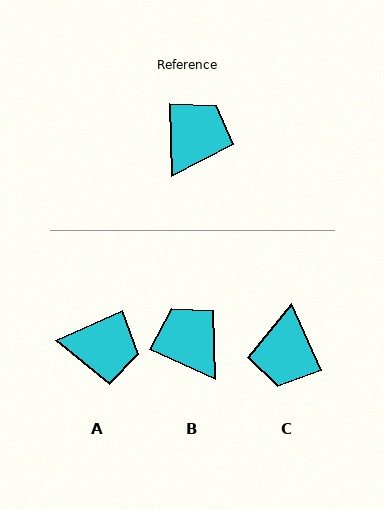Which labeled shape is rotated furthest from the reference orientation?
C, about 157 degrees away.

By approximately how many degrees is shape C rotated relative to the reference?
Approximately 157 degrees clockwise.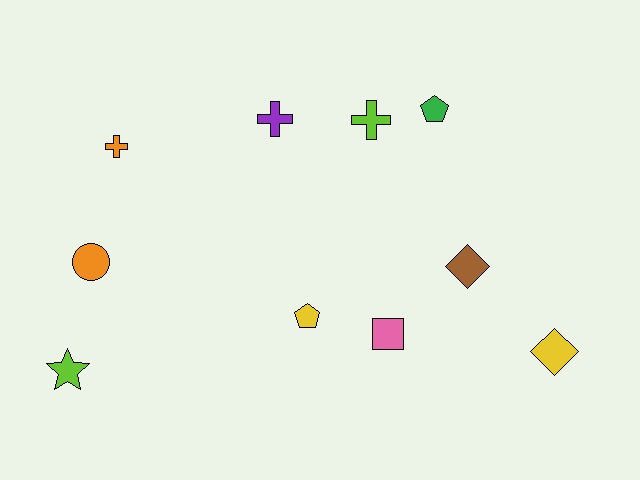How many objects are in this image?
There are 10 objects.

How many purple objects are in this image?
There is 1 purple object.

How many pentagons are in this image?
There are 2 pentagons.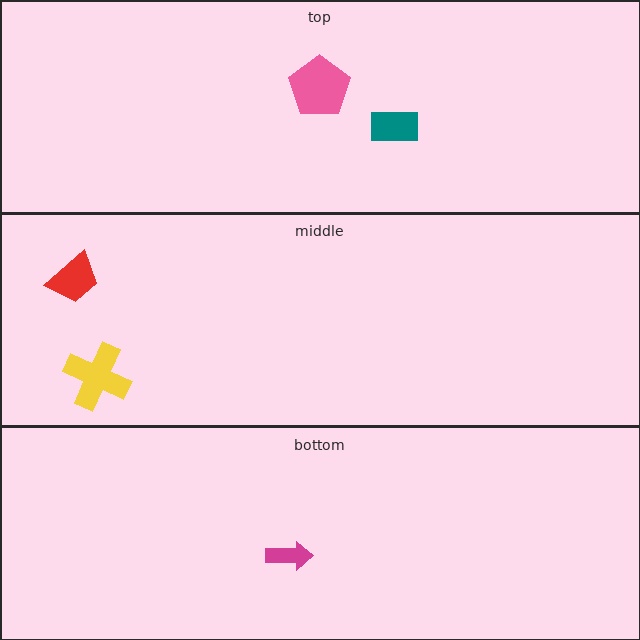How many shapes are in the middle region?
2.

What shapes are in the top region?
The teal rectangle, the pink pentagon.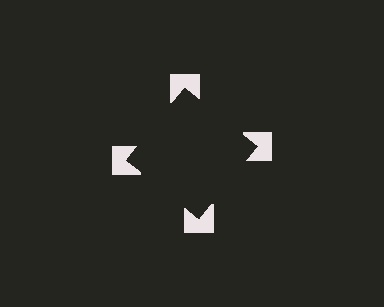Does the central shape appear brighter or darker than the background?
It typically appears slightly darker than the background, even though no actual brightness change is drawn.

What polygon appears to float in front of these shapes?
An illusory square — its edges are inferred from the aligned wedge cuts in the notched squares, not physically drawn.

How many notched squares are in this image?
There are 4 — one at each vertex of the illusory square.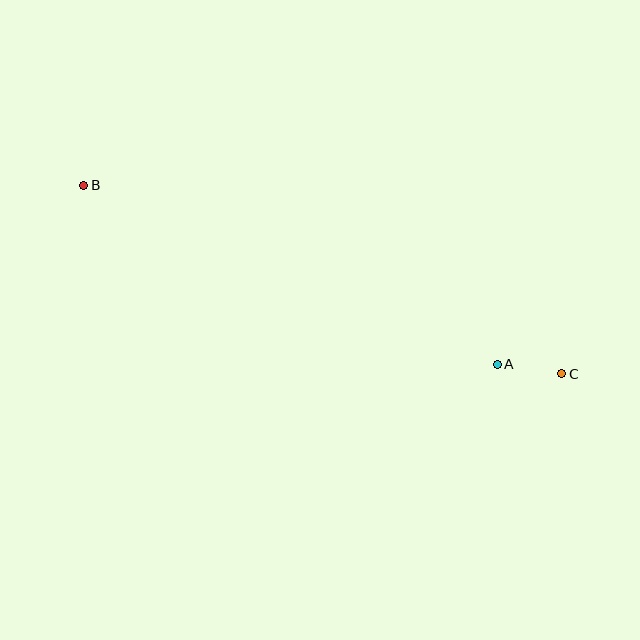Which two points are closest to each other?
Points A and C are closest to each other.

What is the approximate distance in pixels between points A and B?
The distance between A and B is approximately 450 pixels.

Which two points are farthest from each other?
Points B and C are farthest from each other.